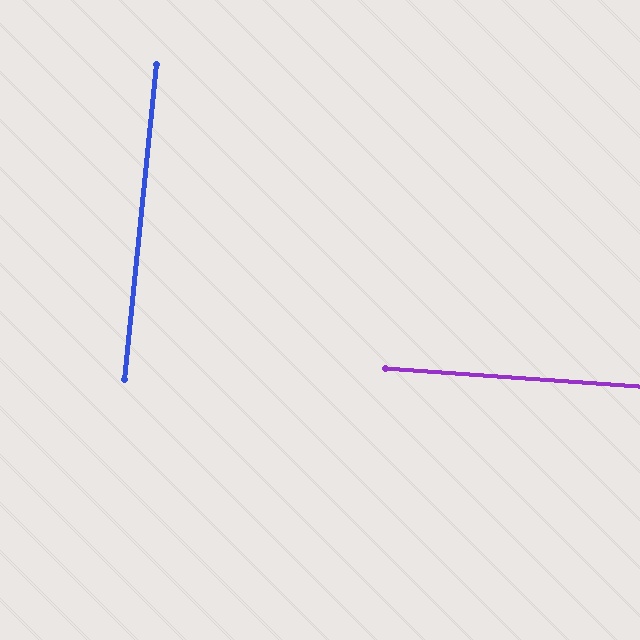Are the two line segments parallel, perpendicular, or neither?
Perpendicular — they meet at approximately 88°.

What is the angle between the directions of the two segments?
Approximately 88 degrees.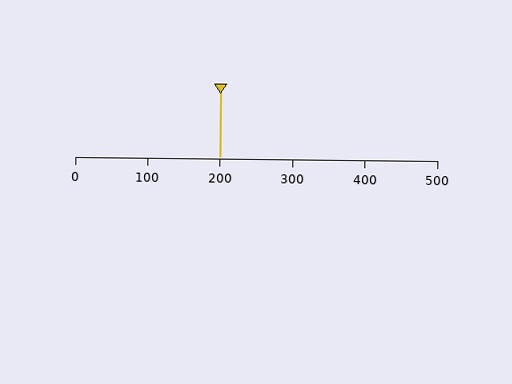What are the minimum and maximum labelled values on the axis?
The axis runs from 0 to 500.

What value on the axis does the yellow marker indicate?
The marker indicates approximately 200.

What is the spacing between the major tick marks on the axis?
The major ticks are spaced 100 apart.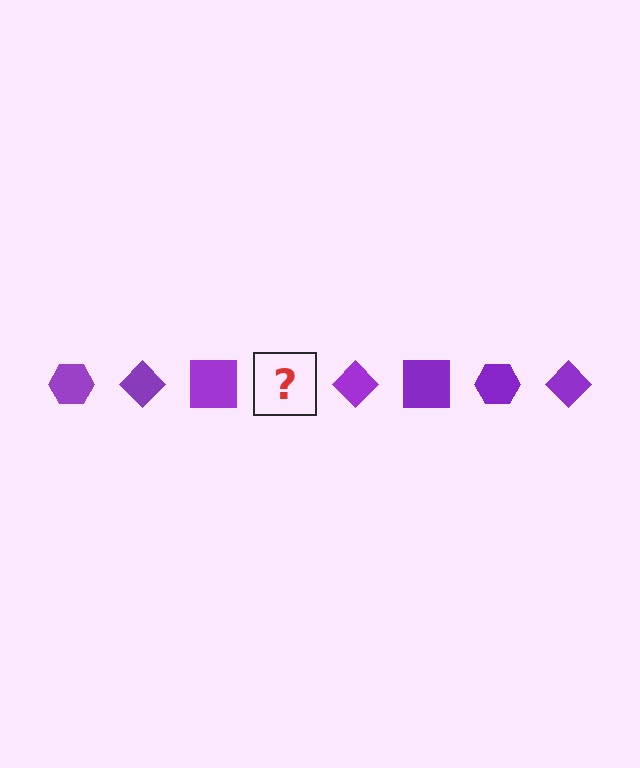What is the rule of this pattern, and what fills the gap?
The rule is that the pattern cycles through hexagon, diamond, square shapes in purple. The gap should be filled with a purple hexagon.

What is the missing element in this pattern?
The missing element is a purple hexagon.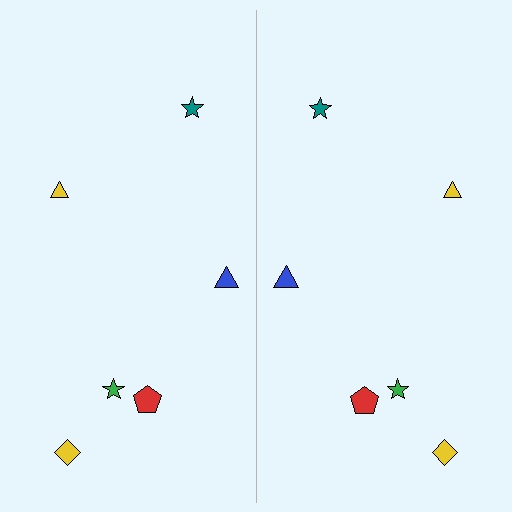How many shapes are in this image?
There are 12 shapes in this image.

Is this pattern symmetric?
Yes, this pattern has bilateral (reflection) symmetry.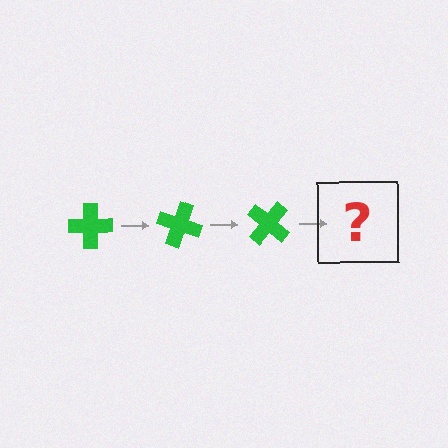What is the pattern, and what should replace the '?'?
The pattern is that the cross rotates 20 degrees each step. The '?' should be a green cross rotated 60 degrees.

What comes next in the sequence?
The next element should be a green cross rotated 60 degrees.